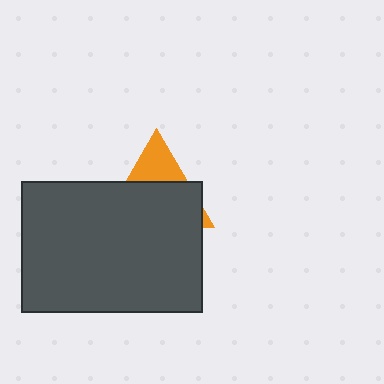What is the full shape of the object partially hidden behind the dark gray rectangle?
The partially hidden object is an orange triangle.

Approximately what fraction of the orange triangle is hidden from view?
Roughly 69% of the orange triangle is hidden behind the dark gray rectangle.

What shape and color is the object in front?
The object in front is a dark gray rectangle.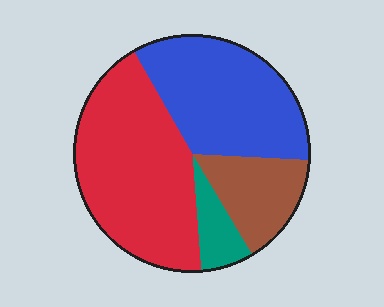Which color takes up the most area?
Red, at roughly 45%.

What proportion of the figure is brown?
Brown takes up less than a sixth of the figure.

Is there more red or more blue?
Red.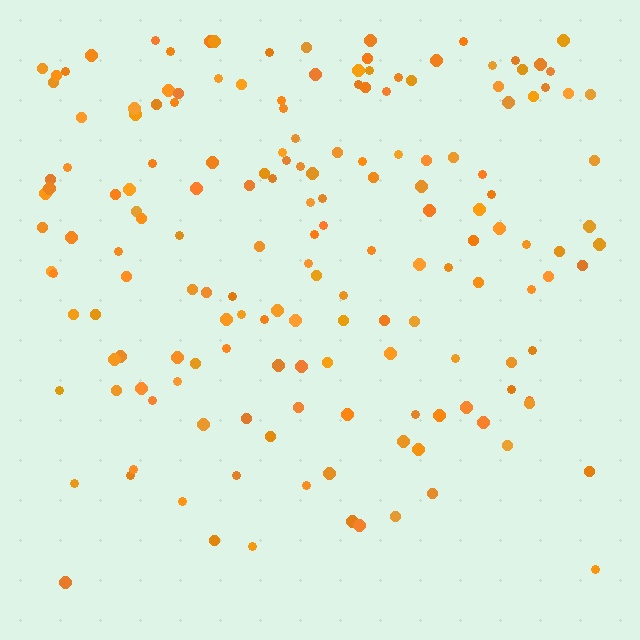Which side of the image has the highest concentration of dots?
The top.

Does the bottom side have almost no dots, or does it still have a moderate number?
Still a moderate number, just noticeably fewer than the top.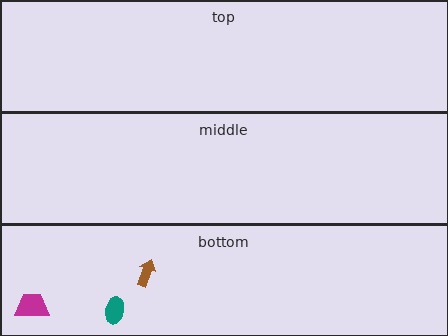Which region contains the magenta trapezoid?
The bottom region.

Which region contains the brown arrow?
The bottom region.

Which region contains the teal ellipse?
The bottom region.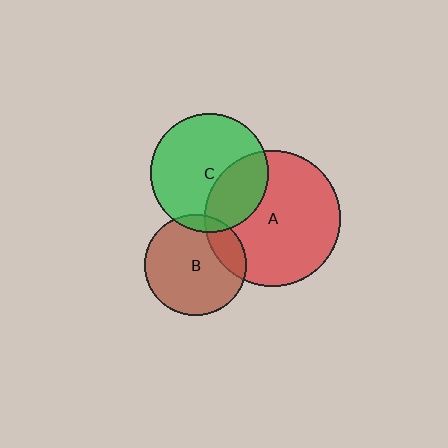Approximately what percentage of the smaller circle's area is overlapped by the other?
Approximately 30%.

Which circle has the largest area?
Circle A (red).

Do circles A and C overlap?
Yes.